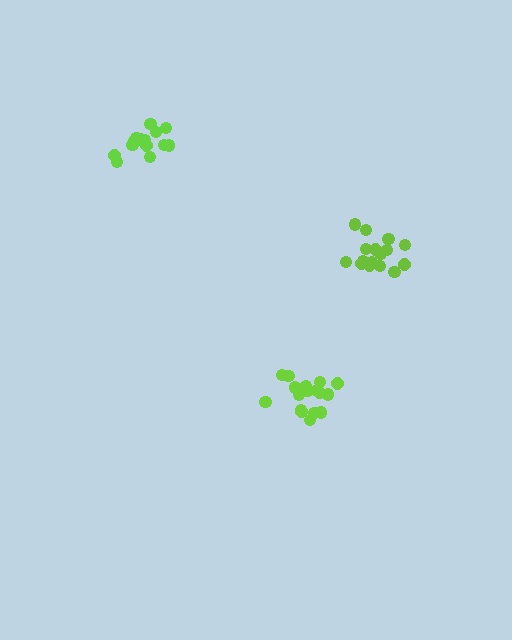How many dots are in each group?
Group 1: 19 dots, Group 2: 16 dots, Group 3: 15 dots (50 total).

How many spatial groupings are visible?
There are 3 spatial groupings.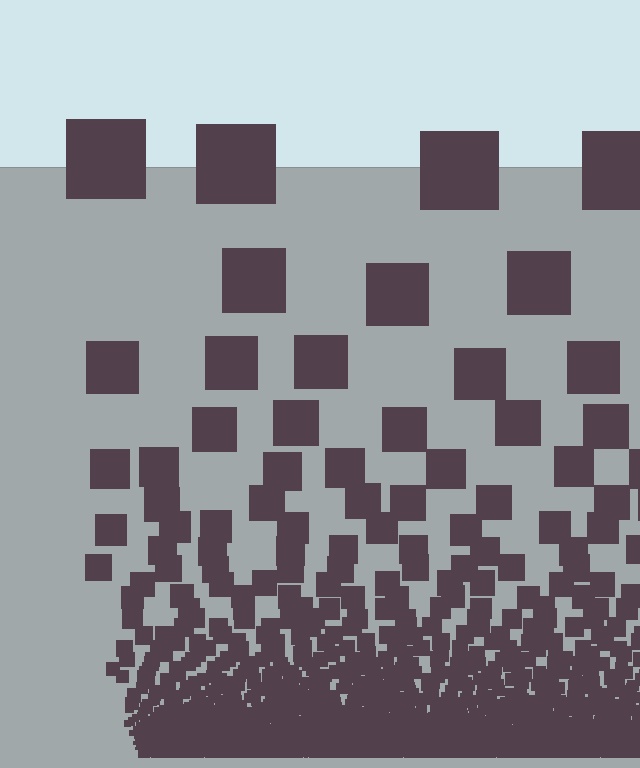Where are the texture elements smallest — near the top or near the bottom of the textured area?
Near the bottom.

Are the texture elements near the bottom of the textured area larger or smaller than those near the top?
Smaller. The gradient is inverted — elements near the bottom are smaller and denser.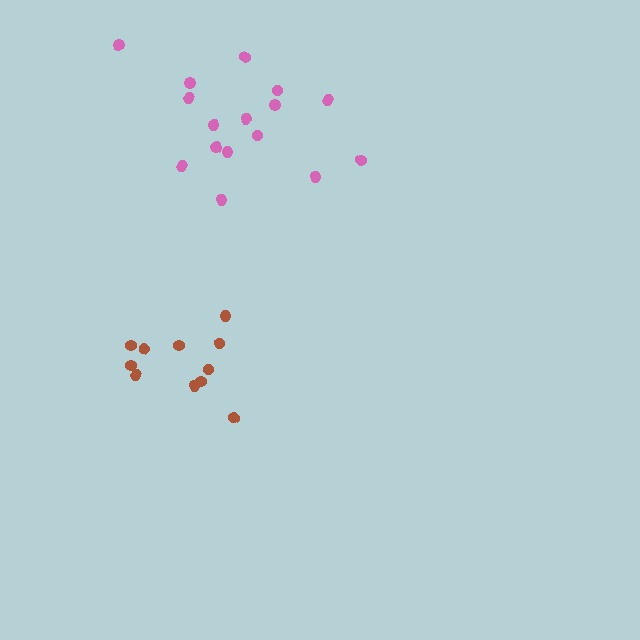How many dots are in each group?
Group 1: 11 dots, Group 2: 16 dots (27 total).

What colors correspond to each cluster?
The clusters are colored: brown, pink.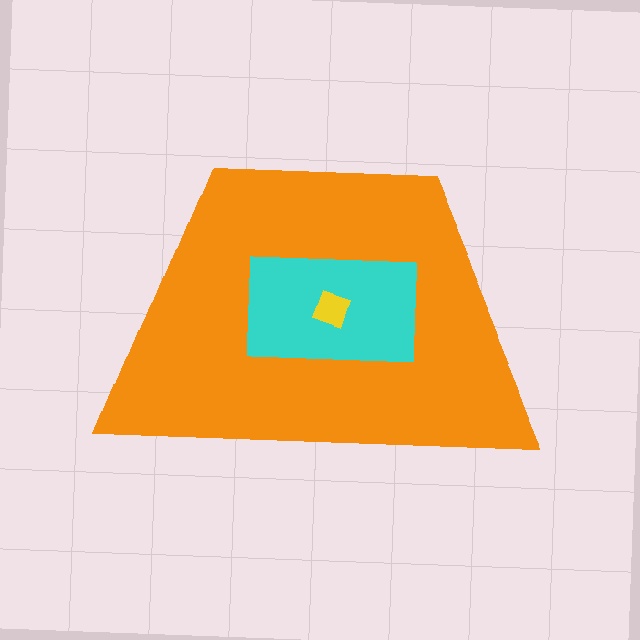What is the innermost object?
The yellow diamond.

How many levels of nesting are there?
3.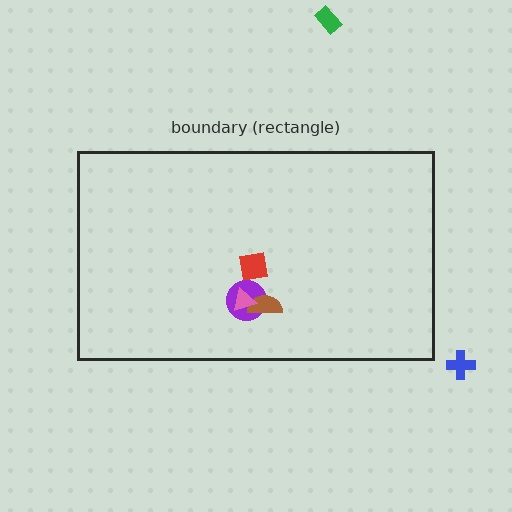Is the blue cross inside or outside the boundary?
Outside.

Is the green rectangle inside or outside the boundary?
Outside.